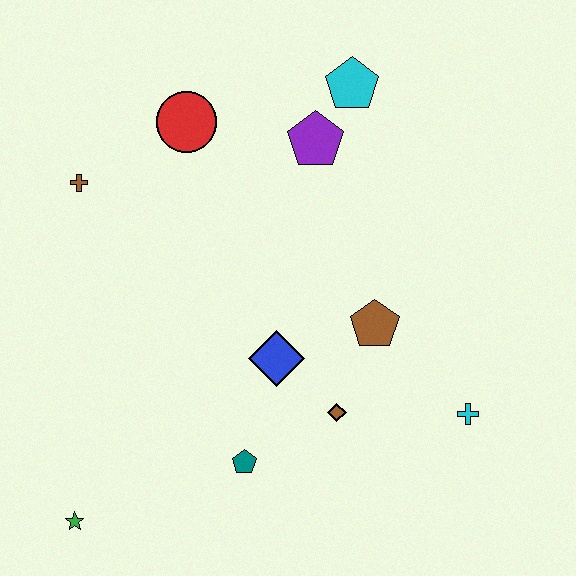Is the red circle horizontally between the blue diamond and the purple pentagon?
No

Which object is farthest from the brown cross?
The cyan cross is farthest from the brown cross.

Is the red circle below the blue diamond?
No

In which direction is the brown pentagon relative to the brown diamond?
The brown pentagon is above the brown diamond.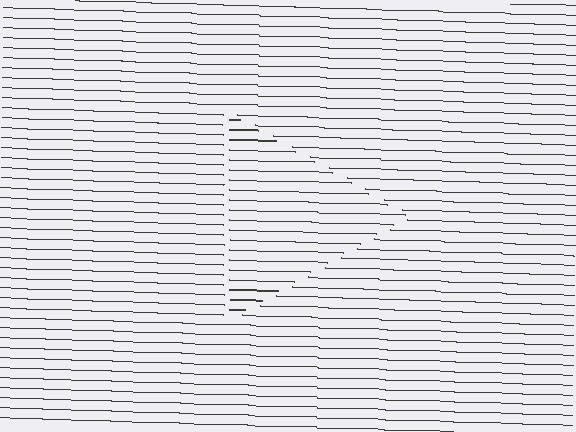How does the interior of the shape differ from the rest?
The interior of the shape contains the same grating, shifted by half a period — the contour is defined by the phase discontinuity where line-ends from the inner and outer gratings abut.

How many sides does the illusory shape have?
3 sides — the line-ends trace a triangle.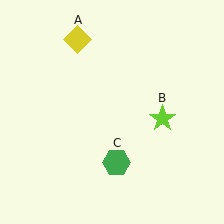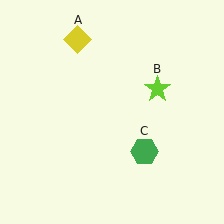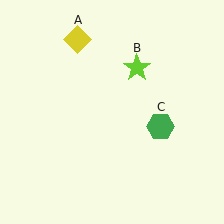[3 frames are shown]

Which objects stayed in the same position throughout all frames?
Yellow diamond (object A) remained stationary.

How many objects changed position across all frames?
2 objects changed position: lime star (object B), green hexagon (object C).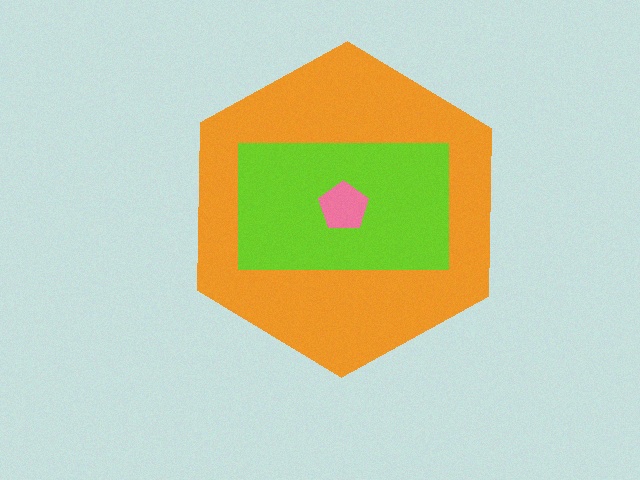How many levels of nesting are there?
3.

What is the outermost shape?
The orange hexagon.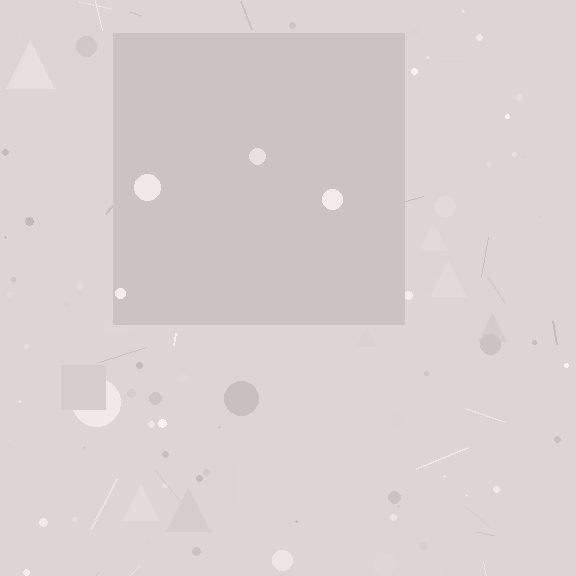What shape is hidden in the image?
A square is hidden in the image.